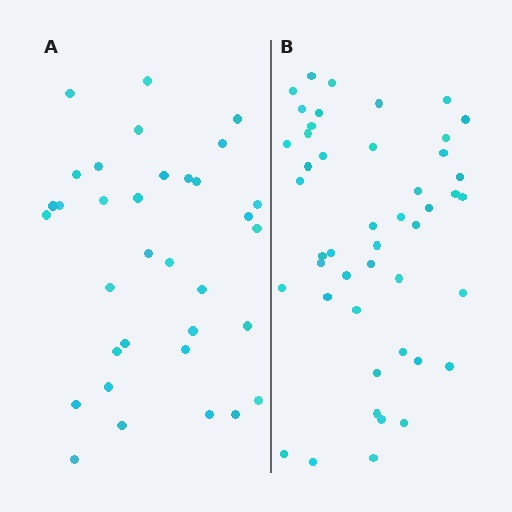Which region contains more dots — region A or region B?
Region B (the right region) has more dots.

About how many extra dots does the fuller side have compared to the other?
Region B has roughly 12 or so more dots than region A.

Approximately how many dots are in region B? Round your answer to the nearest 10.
About 50 dots. (The exact count is 46, which rounds to 50.)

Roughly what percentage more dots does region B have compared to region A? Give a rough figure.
About 35% more.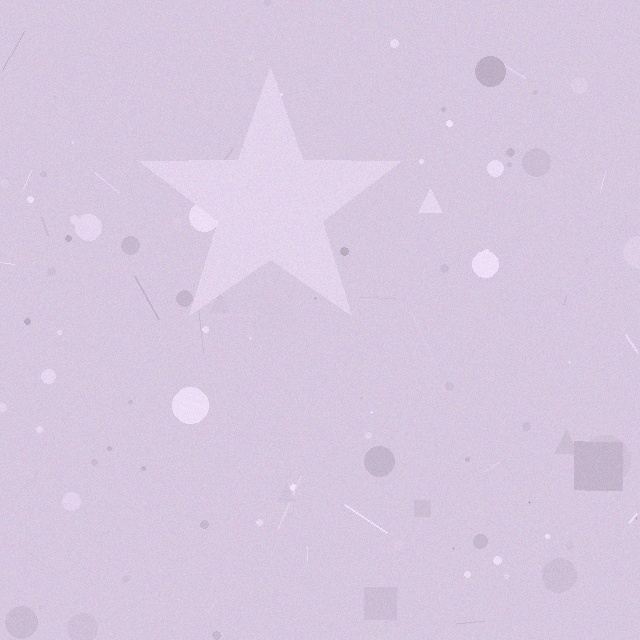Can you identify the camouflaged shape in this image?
The camouflaged shape is a star.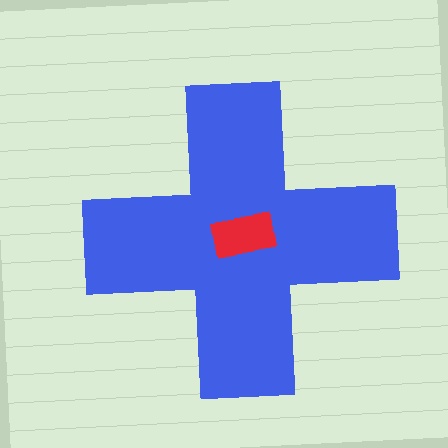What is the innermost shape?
The red rectangle.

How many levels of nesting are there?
2.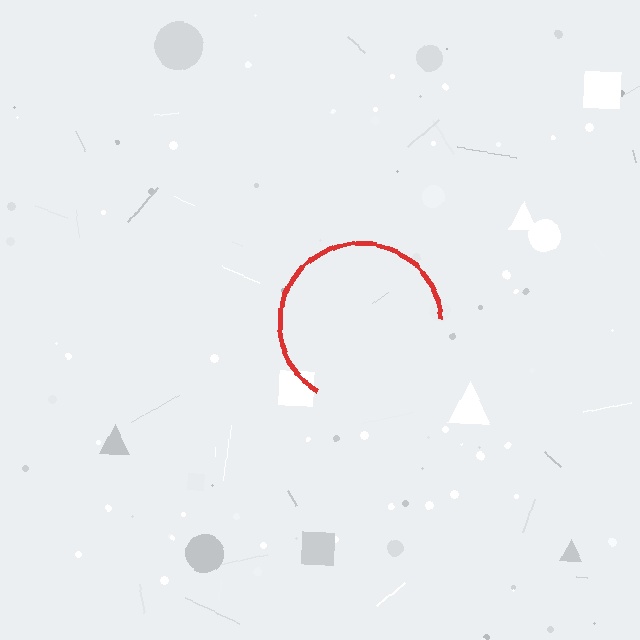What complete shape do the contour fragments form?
The contour fragments form a circle.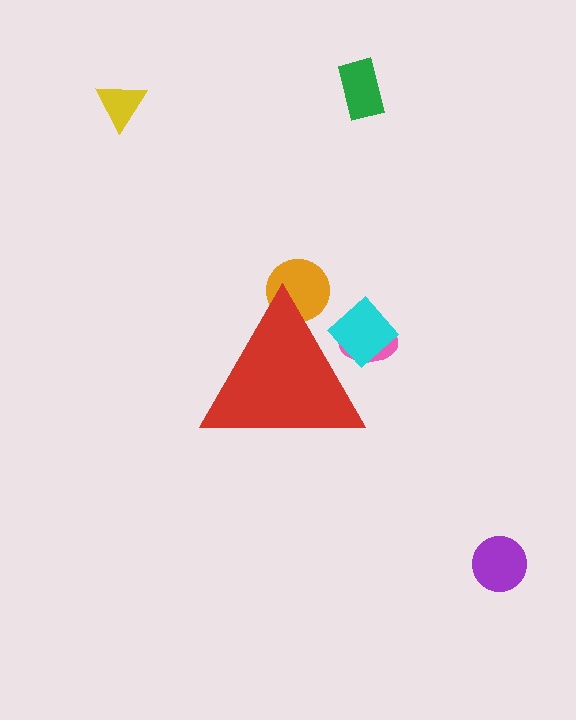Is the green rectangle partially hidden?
No, the green rectangle is fully visible.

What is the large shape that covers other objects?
A red triangle.